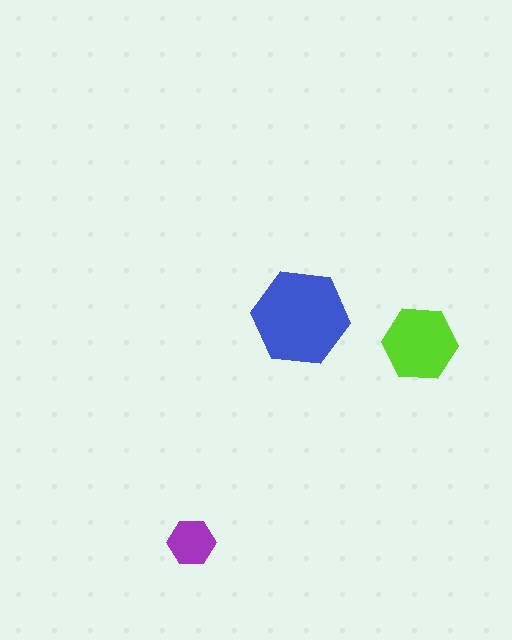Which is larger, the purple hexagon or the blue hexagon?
The blue one.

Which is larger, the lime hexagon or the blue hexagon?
The blue one.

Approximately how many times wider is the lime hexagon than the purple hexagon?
About 1.5 times wider.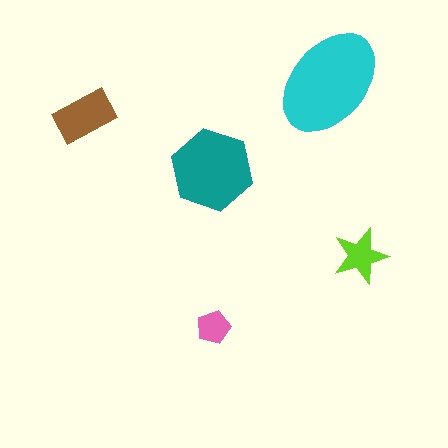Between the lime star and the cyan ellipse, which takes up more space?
The cyan ellipse.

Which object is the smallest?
The pink pentagon.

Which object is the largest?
The cyan ellipse.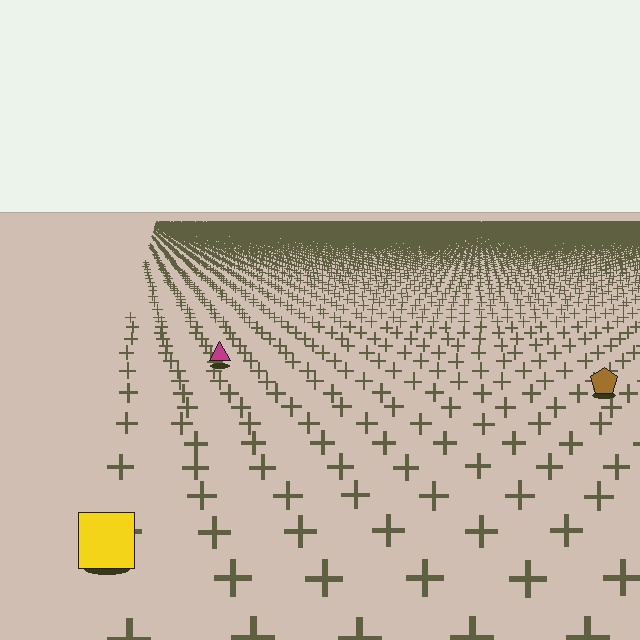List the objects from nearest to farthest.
From nearest to farthest: the yellow square, the brown pentagon, the magenta triangle.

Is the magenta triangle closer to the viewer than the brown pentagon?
No. The brown pentagon is closer — you can tell from the texture gradient: the ground texture is coarser near it.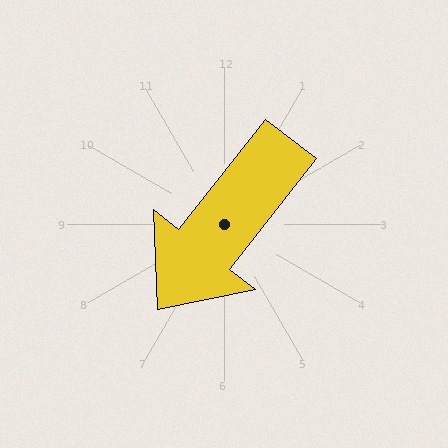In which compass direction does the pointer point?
Southwest.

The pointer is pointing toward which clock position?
Roughly 7 o'clock.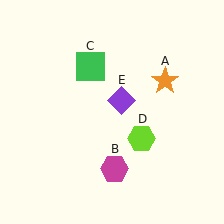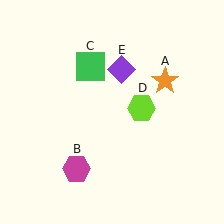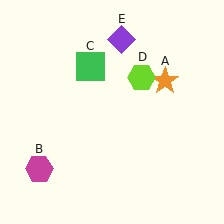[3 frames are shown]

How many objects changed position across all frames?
3 objects changed position: magenta hexagon (object B), lime hexagon (object D), purple diamond (object E).